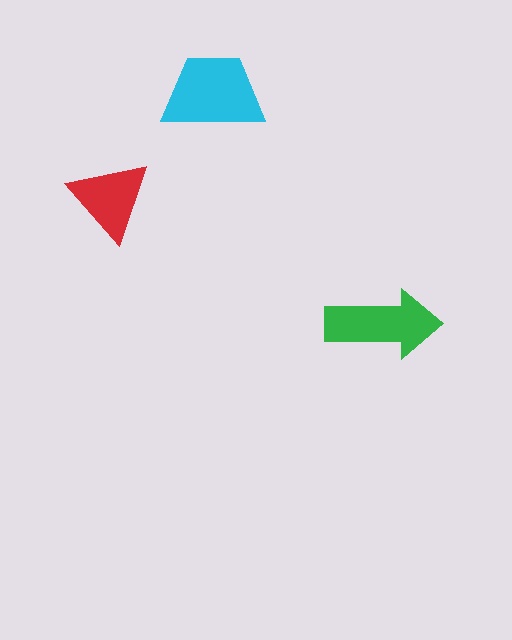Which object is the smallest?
The red triangle.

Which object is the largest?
The cyan trapezoid.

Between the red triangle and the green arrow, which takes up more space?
The green arrow.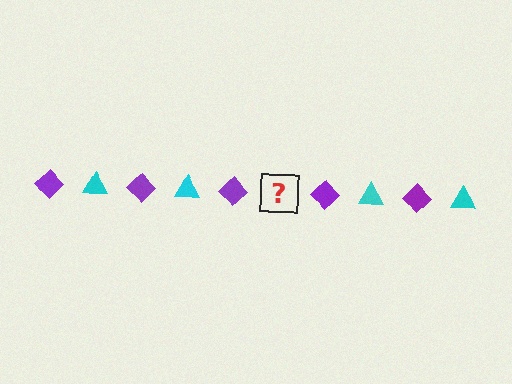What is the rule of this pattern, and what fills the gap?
The rule is that the pattern alternates between purple diamond and cyan triangle. The gap should be filled with a cyan triangle.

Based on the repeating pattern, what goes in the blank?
The blank should be a cyan triangle.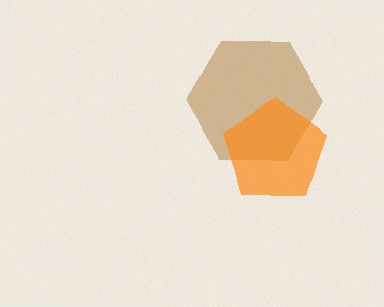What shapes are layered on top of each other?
The layered shapes are: a brown hexagon, an orange pentagon.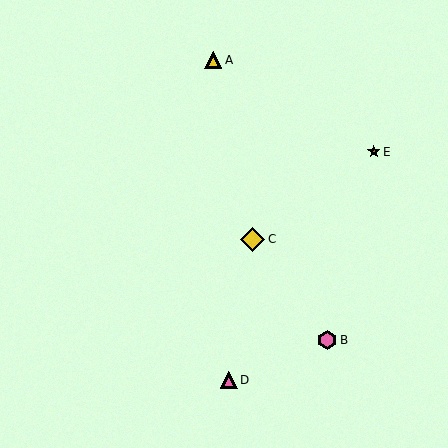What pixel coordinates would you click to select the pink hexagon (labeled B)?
Click at (327, 340) to select the pink hexagon B.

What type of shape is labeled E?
Shape E is a brown star.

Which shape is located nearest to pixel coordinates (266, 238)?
The yellow diamond (labeled C) at (253, 239) is nearest to that location.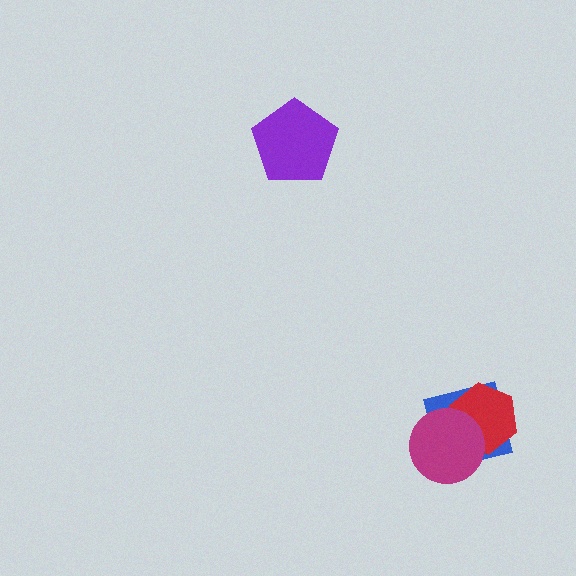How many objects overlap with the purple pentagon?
0 objects overlap with the purple pentagon.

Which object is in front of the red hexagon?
The magenta circle is in front of the red hexagon.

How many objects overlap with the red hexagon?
2 objects overlap with the red hexagon.